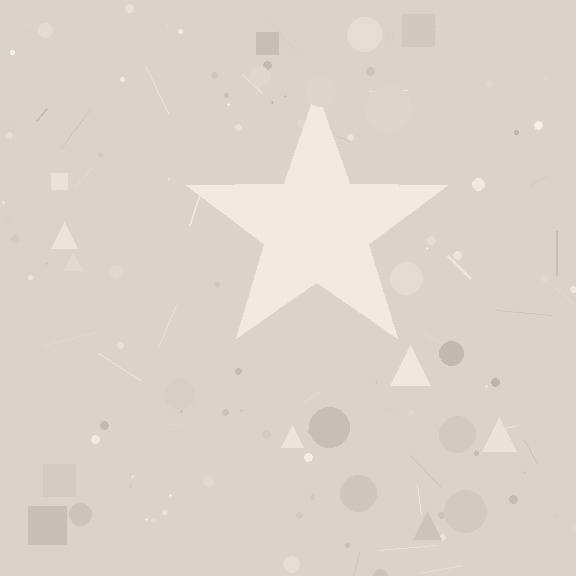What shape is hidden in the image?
A star is hidden in the image.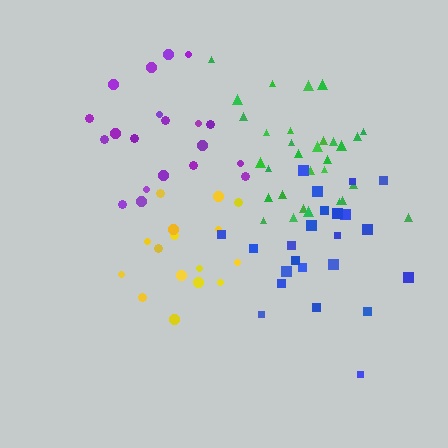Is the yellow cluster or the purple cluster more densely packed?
Yellow.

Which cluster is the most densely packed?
Yellow.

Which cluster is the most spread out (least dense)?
Blue.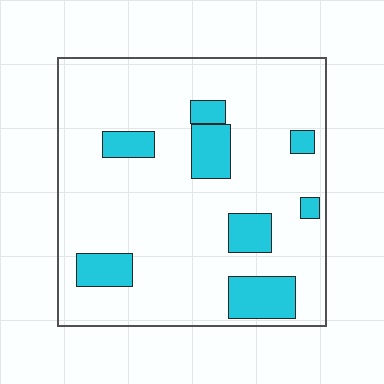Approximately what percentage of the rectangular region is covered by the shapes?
Approximately 15%.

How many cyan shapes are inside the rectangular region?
8.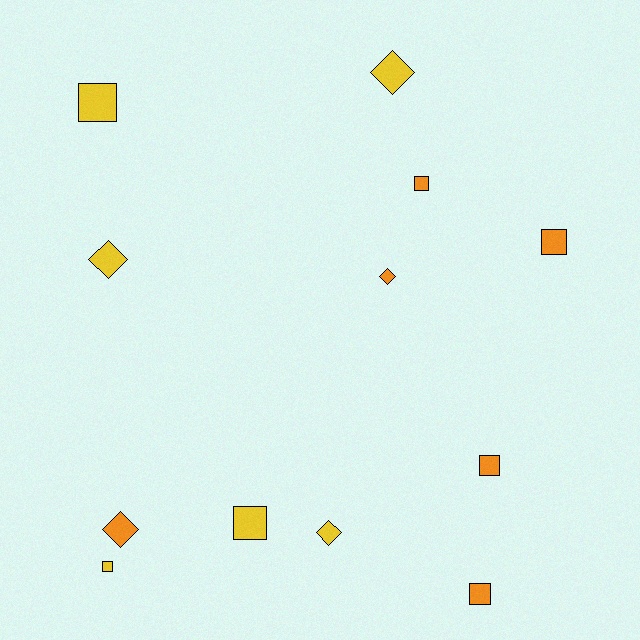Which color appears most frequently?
Yellow, with 6 objects.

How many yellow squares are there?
There are 3 yellow squares.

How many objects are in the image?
There are 12 objects.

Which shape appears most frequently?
Square, with 7 objects.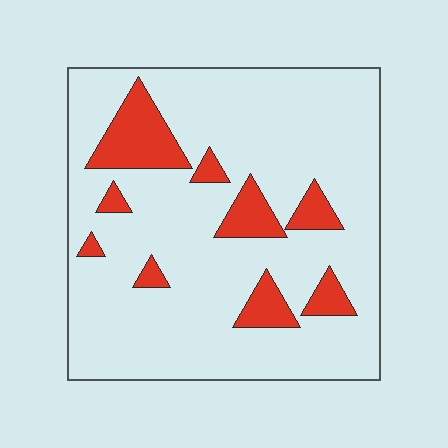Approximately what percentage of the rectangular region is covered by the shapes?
Approximately 15%.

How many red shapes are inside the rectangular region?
9.